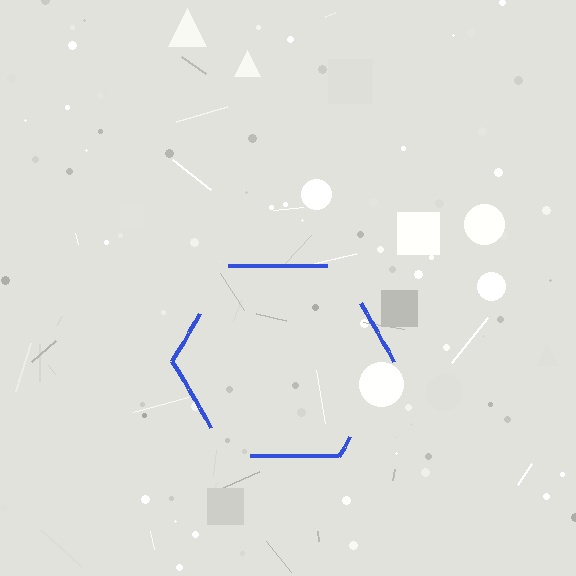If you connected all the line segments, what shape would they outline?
They would outline a hexagon.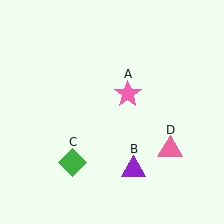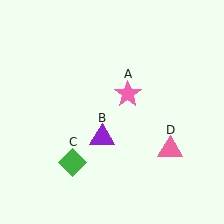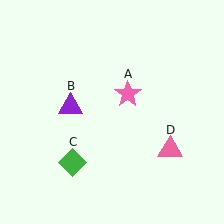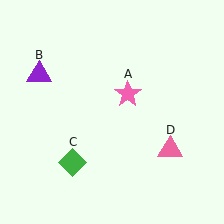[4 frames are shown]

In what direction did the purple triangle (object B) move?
The purple triangle (object B) moved up and to the left.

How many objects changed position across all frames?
1 object changed position: purple triangle (object B).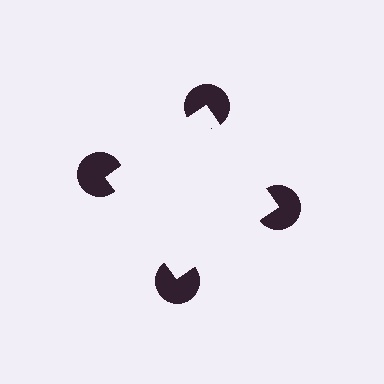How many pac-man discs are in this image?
There are 4 — one at each vertex of the illusory square.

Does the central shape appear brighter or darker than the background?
It typically appears slightly brighter than the background, even though no actual brightness change is drawn.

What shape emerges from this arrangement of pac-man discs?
An illusory square — its edges are inferred from the aligned wedge cuts in the pac-man discs, not physically drawn.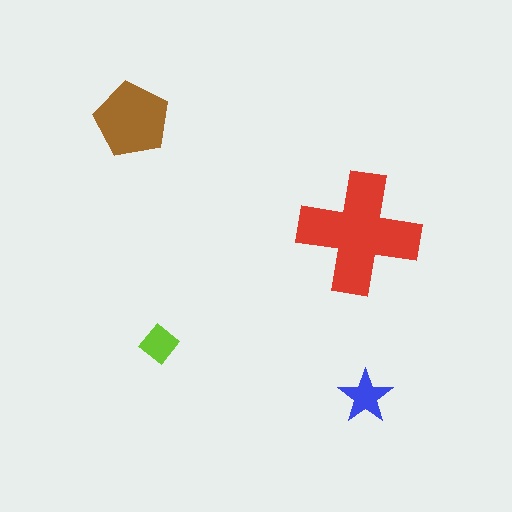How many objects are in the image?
There are 4 objects in the image.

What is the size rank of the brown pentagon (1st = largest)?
2nd.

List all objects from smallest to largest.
The lime diamond, the blue star, the brown pentagon, the red cross.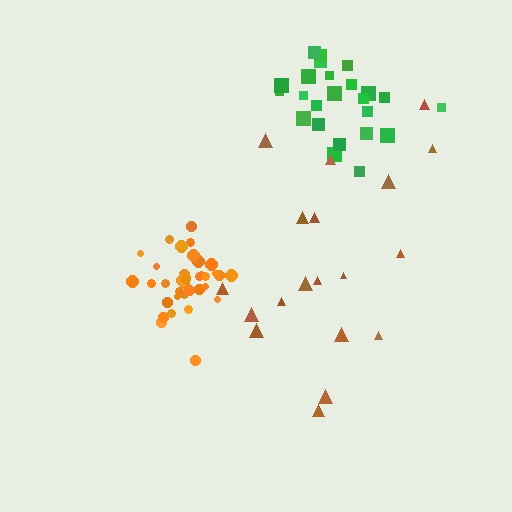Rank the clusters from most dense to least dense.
orange, green, brown.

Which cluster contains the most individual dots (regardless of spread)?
Orange (35).